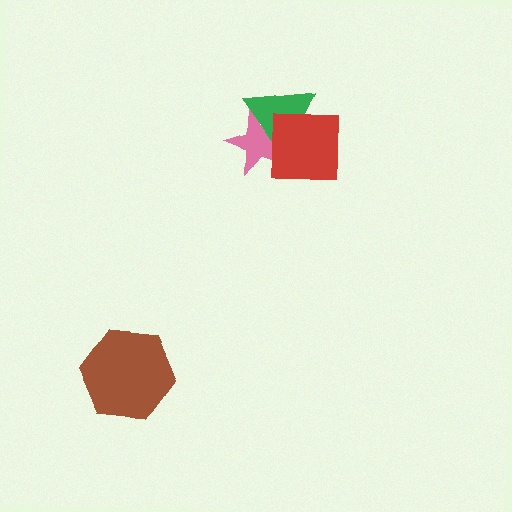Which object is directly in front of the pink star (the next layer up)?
The green triangle is directly in front of the pink star.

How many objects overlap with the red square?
2 objects overlap with the red square.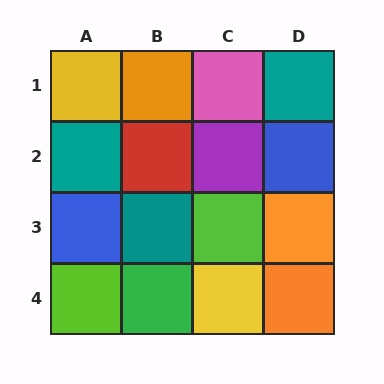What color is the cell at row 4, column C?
Yellow.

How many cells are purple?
1 cell is purple.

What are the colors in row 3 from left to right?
Blue, teal, lime, orange.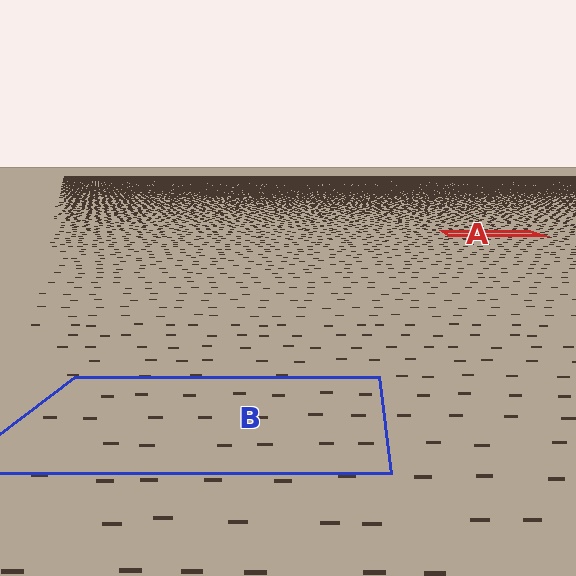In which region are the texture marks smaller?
The texture marks are smaller in region A, because it is farther away.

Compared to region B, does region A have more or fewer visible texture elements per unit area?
Region A has more texture elements per unit area — they are packed more densely because it is farther away.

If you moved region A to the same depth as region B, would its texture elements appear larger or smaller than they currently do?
They would appear larger. At a closer depth, the same texture elements are projected at a bigger on-screen size.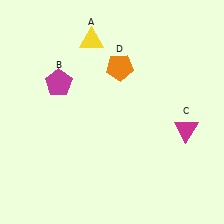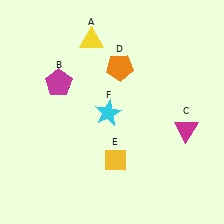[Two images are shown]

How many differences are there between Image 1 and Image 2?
There are 2 differences between the two images.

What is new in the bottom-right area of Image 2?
A yellow diamond (E) was added in the bottom-right area of Image 2.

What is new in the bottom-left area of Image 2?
A cyan star (F) was added in the bottom-left area of Image 2.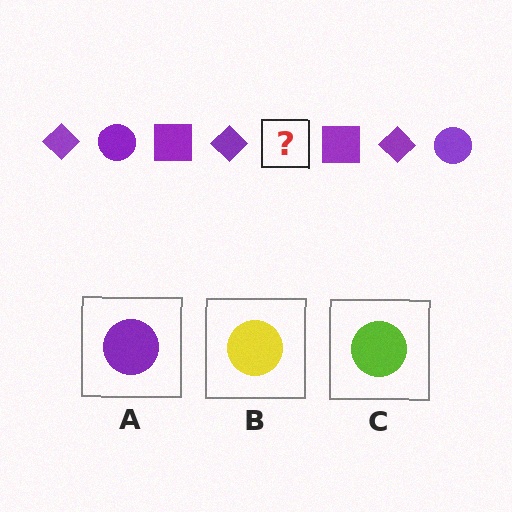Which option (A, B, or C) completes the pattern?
A.